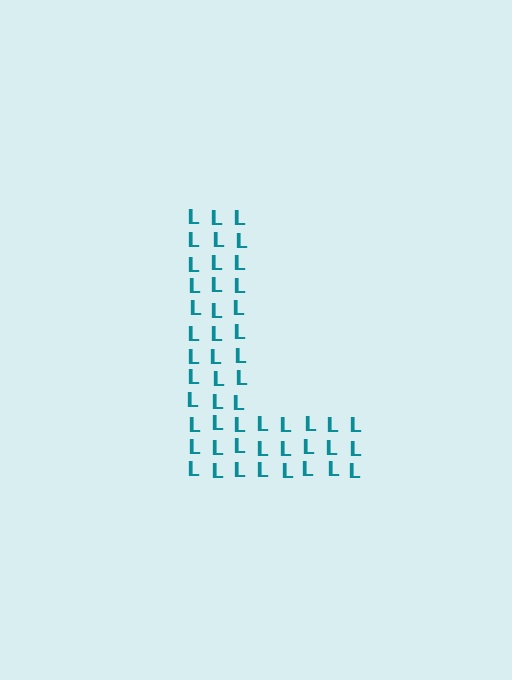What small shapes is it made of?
It is made of small letter L's.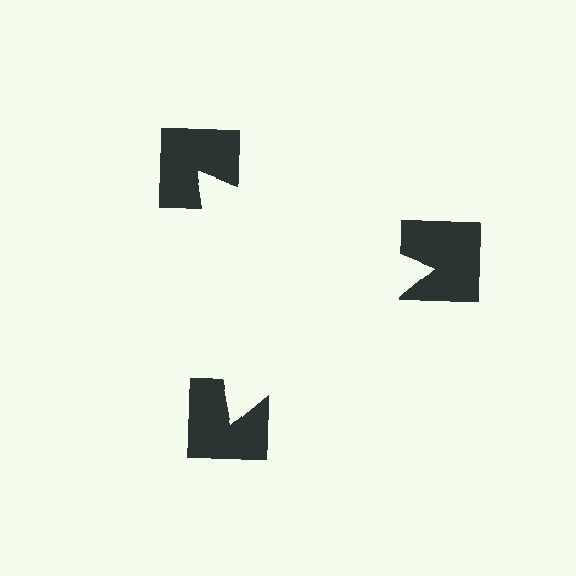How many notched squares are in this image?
There are 3 — one at each vertex of the illusory triangle.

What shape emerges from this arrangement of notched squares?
An illusory triangle — its edges are inferred from the aligned wedge cuts in the notched squares, not physically drawn.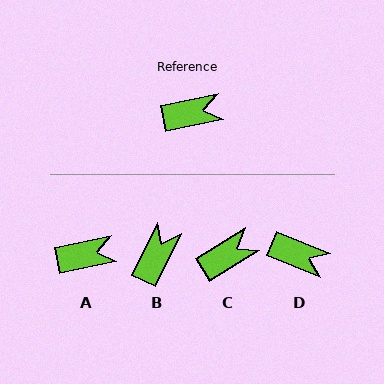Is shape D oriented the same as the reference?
No, it is off by about 33 degrees.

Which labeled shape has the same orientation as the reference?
A.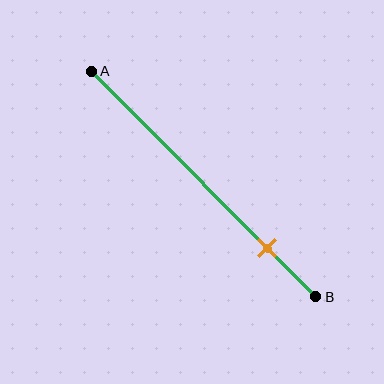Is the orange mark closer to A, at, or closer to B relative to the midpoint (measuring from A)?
The orange mark is closer to point B than the midpoint of segment AB.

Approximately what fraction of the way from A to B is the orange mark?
The orange mark is approximately 80% of the way from A to B.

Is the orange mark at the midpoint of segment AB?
No, the mark is at about 80% from A, not at the 50% midpoint.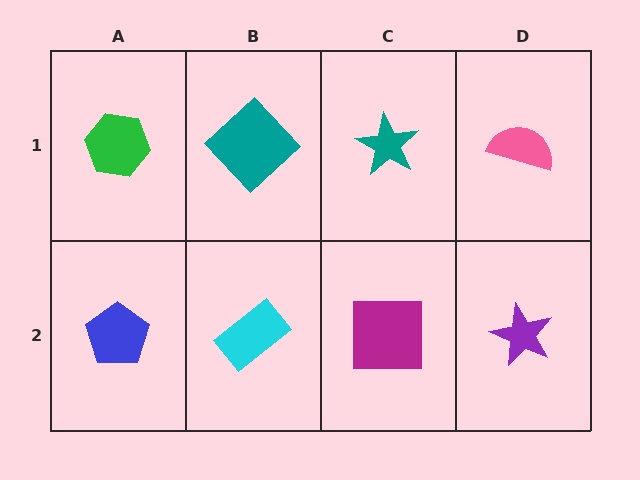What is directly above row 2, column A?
A green hexagon.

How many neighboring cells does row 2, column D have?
2.